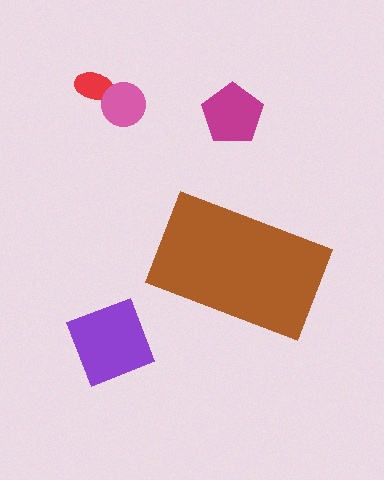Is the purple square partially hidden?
No, the purple square is fully visible.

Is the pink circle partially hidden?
No, the pink circle is fully visible.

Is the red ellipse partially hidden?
No, the red ellipse is fully visible.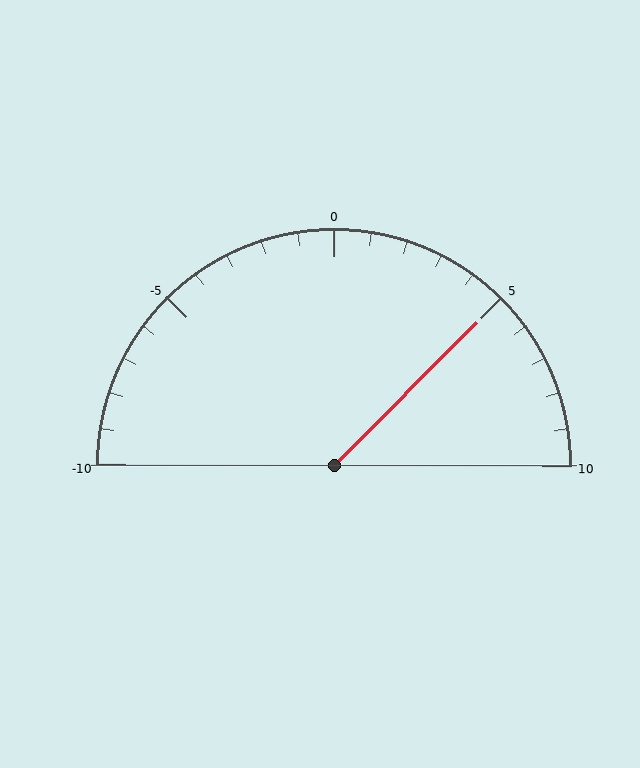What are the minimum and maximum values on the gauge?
The gauge ranges from -10 to 10.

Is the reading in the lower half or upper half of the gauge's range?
The reading is in the upper half of the range (-10 to 10).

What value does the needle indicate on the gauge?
The needle indicates approximately 5.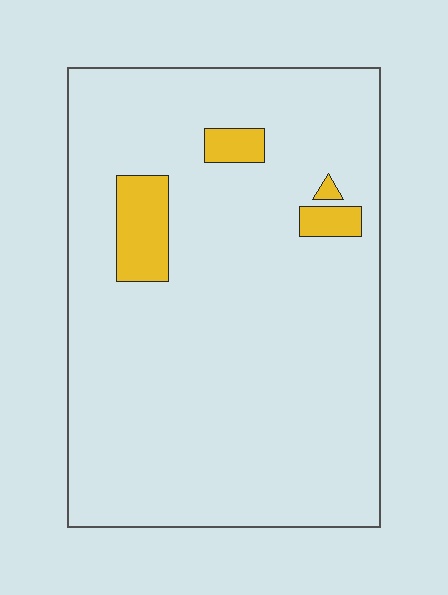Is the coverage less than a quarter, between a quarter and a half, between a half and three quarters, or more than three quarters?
Less than a quarter.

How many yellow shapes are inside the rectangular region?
4.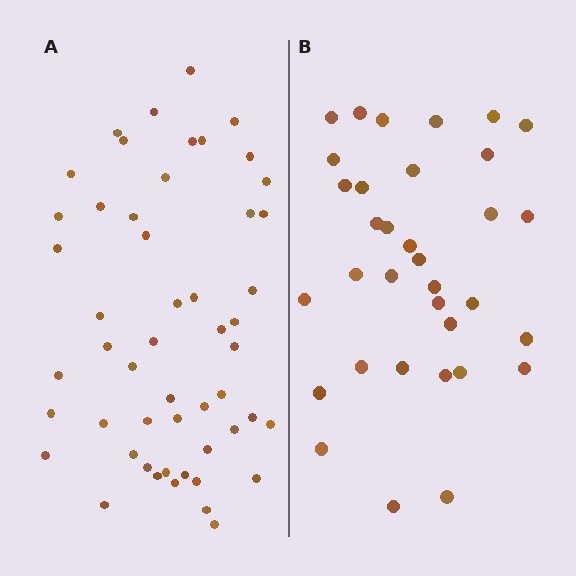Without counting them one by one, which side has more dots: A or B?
Region A (the left region) has more dots.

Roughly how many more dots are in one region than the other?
Region A has approximately 20 more dots than region B.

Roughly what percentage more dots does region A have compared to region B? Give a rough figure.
About 55% more.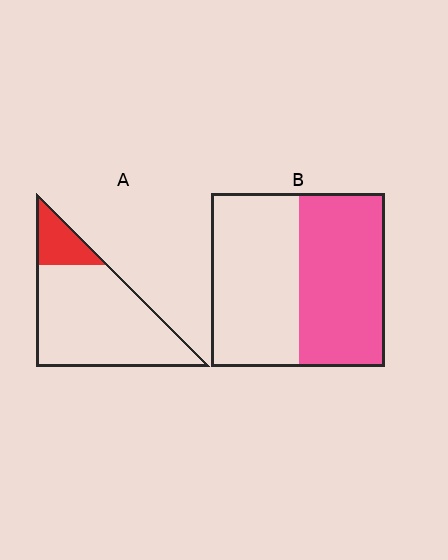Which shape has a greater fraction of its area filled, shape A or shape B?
Shape B.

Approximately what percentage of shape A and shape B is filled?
A is approximately 15% and B is approximately 50%.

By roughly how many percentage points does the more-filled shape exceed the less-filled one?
By roughly 30 percentage points (B over A).